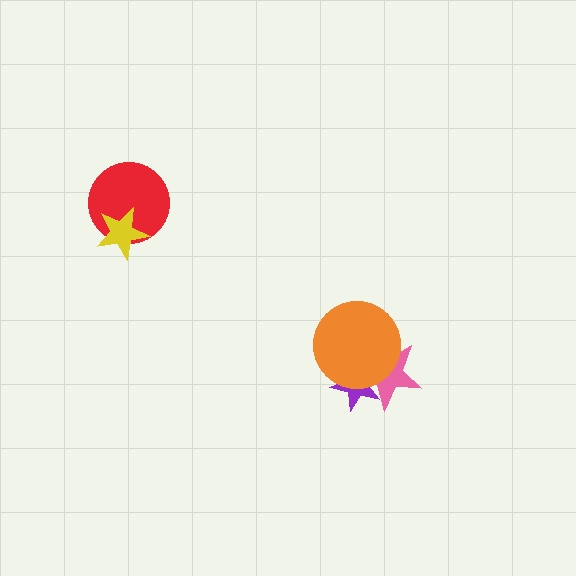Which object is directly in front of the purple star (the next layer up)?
The pink star is directly in front of the purple star.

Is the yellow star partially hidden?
No, no other shape covers it.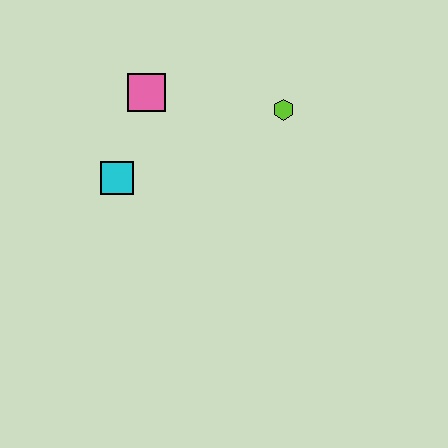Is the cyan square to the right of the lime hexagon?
No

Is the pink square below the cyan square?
No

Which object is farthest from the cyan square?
The lime hexagon is farthest from the cyan square.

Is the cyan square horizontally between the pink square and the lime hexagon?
No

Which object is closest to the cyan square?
The pink square is closest to the cyan square.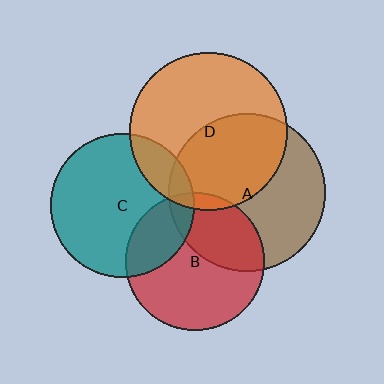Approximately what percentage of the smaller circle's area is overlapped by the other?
Approximately 35%.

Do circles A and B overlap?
Yes.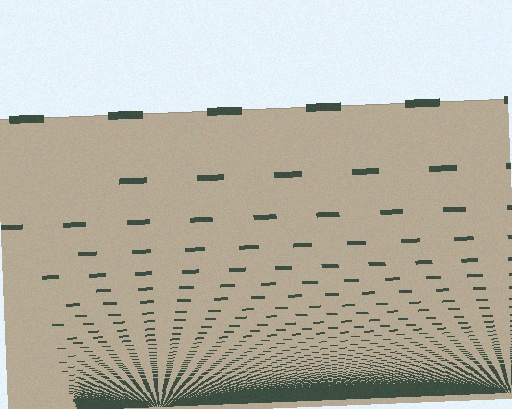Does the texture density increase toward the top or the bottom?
Density increases toward the bottom.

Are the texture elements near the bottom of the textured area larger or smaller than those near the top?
Smaller. The gradient is inverted — elements near the bottom are smaller and denser.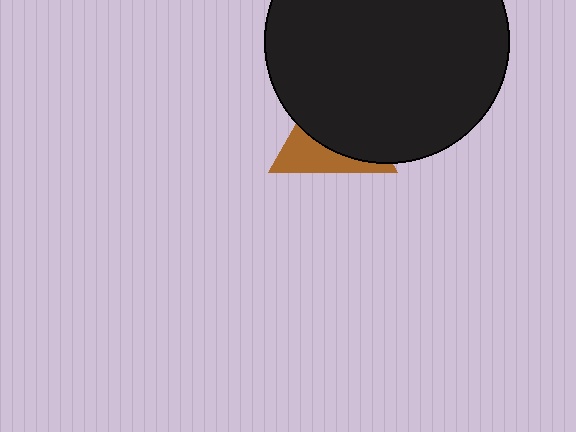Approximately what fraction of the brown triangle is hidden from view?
Roughly 62% of the brown triangle is hidden behind the black circle.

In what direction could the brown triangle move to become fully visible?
The brown triangle could move down. That would shift it out from behind the black circle entirely.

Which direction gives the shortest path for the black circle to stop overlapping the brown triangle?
Moving up gives the shortest separation.